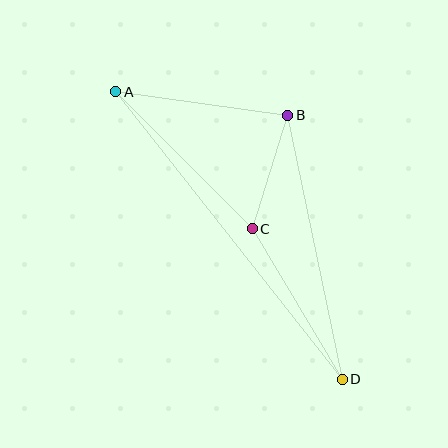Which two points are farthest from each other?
Points A and D are farthest from each other.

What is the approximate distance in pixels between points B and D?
The distance between B and D is approximately 269 pixels.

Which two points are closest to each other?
Points B and C are closest to each other.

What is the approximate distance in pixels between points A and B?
The distance between A and B is approximately 174 pixels.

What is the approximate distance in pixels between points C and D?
The distance between C and D is approximately 175 pixels.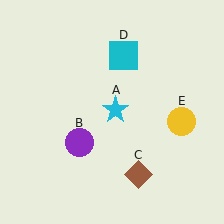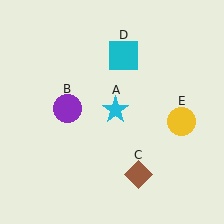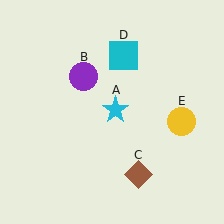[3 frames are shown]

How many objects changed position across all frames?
1 object changed position: purple circle (object B).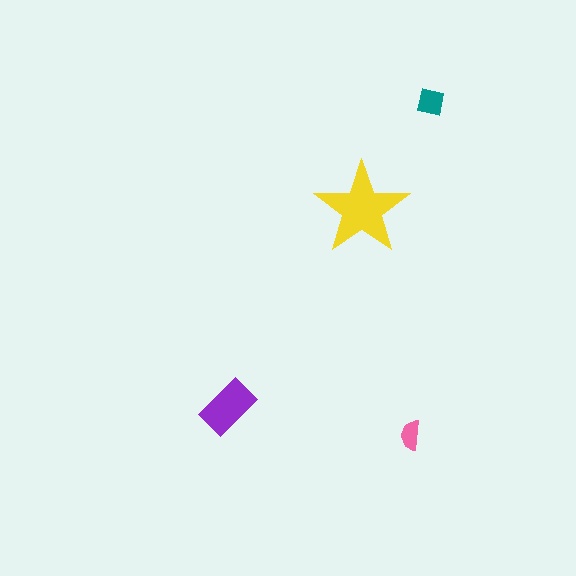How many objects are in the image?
There are 4 objects in the image.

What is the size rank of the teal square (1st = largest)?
3rd.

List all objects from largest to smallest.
The yellow star, the purple rectangle, the teal square, the pink semicircle.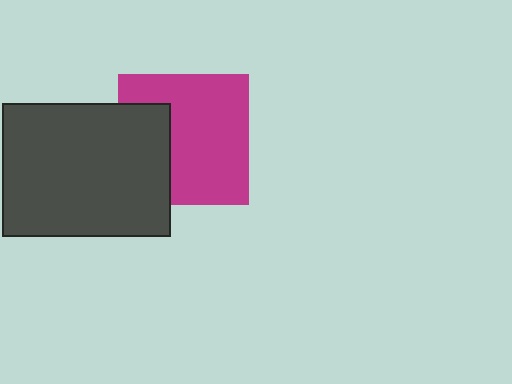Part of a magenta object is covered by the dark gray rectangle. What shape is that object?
It is a square.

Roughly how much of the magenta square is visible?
Most of it is visible (roughly 68%).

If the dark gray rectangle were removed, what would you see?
You would see the complete magenta square.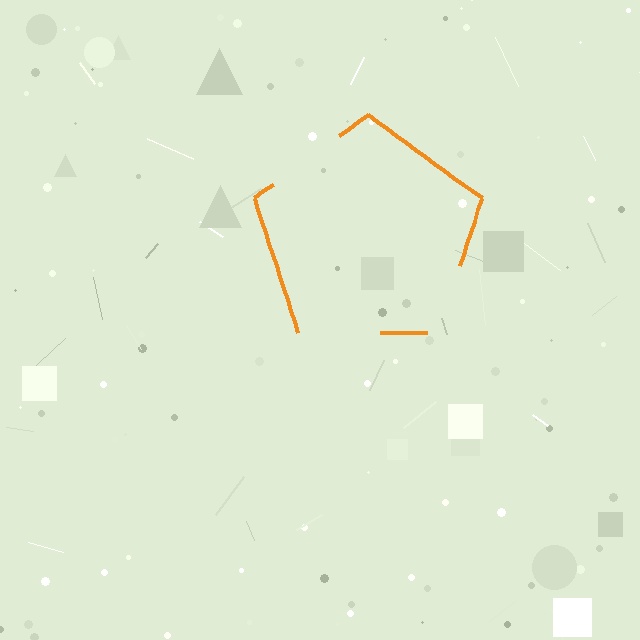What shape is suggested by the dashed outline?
The dashed outline suggests a pentagon.